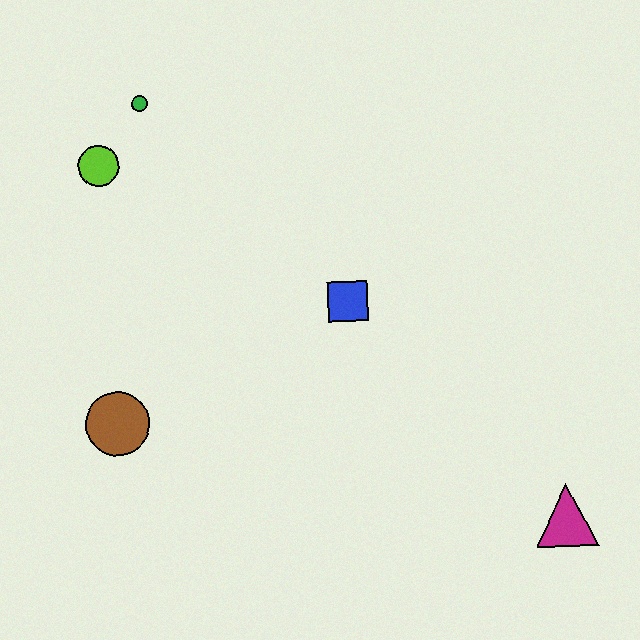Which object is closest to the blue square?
The brown circle is closest to the blue square.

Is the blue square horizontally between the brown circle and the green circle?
No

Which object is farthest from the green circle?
The magenta triangle is farthest from the green circle.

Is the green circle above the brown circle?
Yes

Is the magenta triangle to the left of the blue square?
No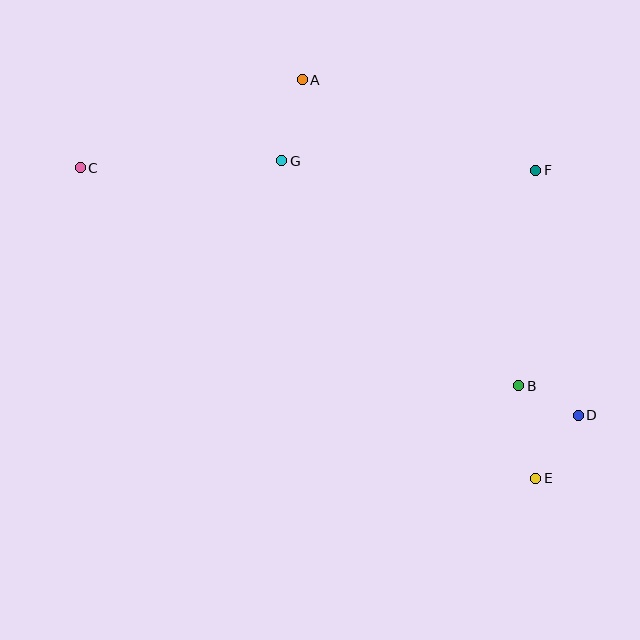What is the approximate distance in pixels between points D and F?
The distance between D and F is approximately 249 pixels.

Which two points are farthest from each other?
Points C and D are farthest from each other.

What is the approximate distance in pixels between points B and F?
The distance between B and F is approximately 216 pixels.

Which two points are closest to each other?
Points B and D are closest to each other.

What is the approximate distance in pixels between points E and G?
The distance between E and G is approximately 407 pixels.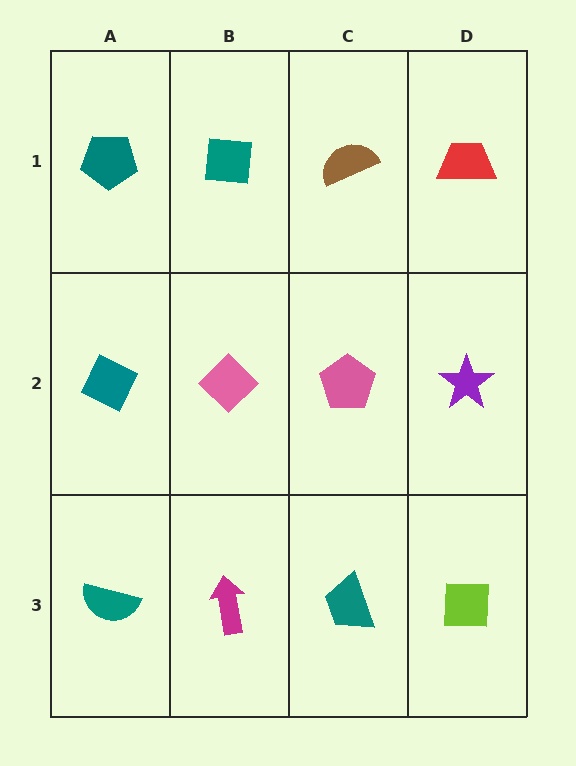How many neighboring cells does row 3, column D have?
2.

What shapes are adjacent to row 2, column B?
A teal square (row 1, column B), a magenta arrow (row 3, column B), a teal diamond (row 2, column A), a pink pentagon (row 2, column C).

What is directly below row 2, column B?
A magenta arrow.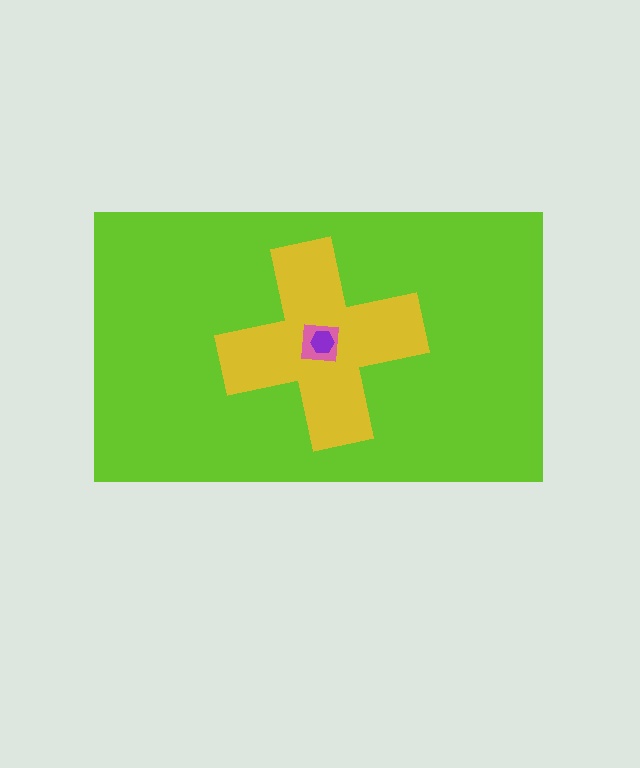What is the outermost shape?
The lime rectangle.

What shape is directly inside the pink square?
The purple hexagon.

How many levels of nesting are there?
4.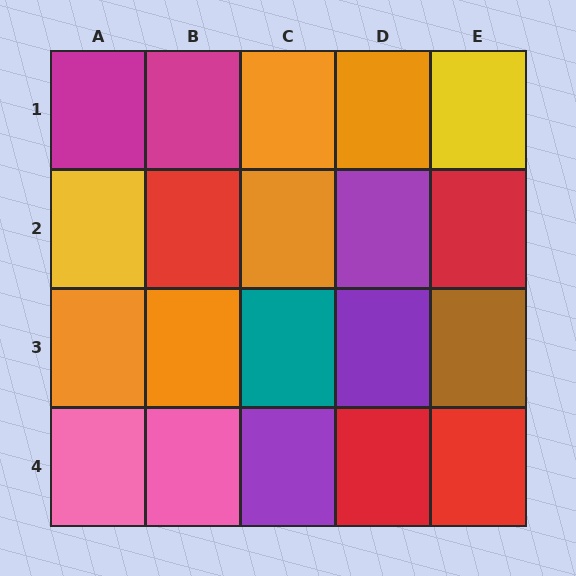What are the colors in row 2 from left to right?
Yellow, red, orange, purple, red.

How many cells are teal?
1 cell is teal.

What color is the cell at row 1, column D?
Orange.